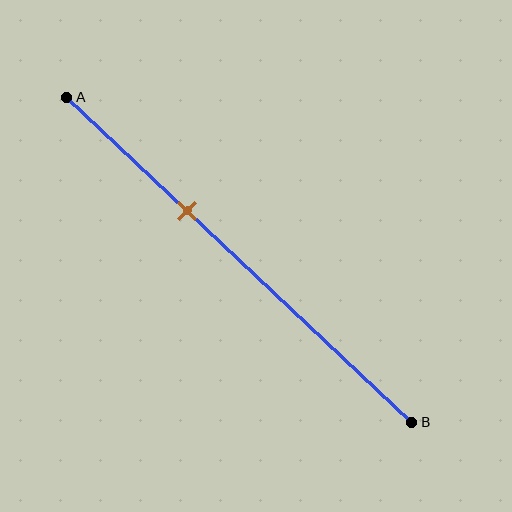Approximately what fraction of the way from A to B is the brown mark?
The brown mark is approximately 35% of the way from A to B.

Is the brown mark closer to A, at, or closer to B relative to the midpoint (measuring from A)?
The brown mark is closer to point A than the midpoint of segment AB.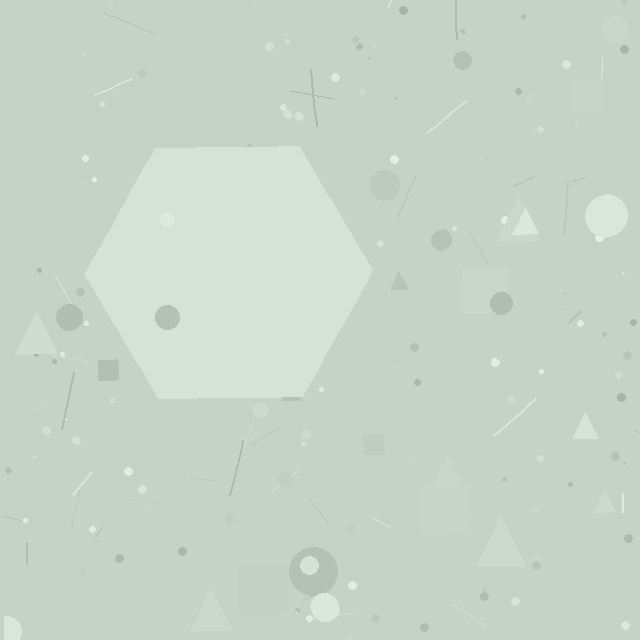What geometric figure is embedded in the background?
A hexagon is embedded in the background.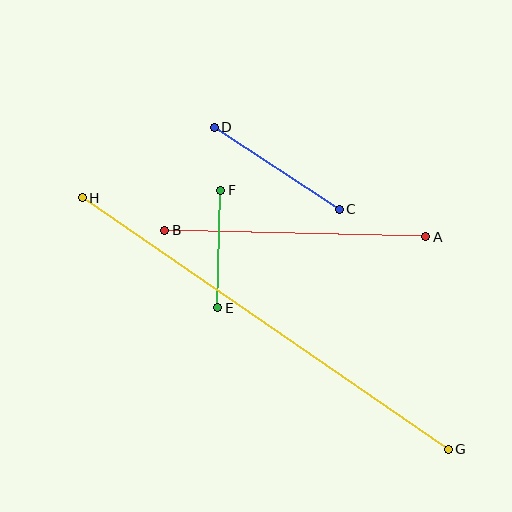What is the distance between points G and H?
The distance is approximately 444 pixels.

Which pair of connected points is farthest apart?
Points G and H are farthest apart.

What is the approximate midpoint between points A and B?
The midpoint is at approximately (295, 233) pixels.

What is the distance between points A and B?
The distance is approximately 261 pixels.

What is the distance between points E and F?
The distance is approximately 118 pixels.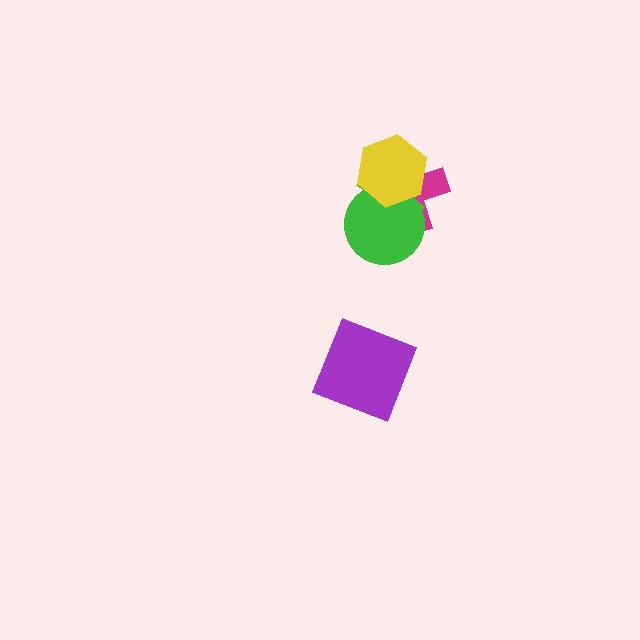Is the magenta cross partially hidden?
Yes, it is partially covered by another shape.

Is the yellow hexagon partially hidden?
No, no other shape covers it.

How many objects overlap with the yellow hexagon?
3 objects overlap with the yellow hexagon.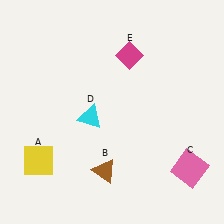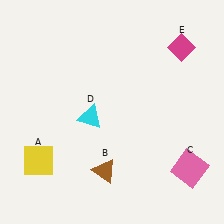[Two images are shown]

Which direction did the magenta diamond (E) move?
The magenta diamond (E) moved right.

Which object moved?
The magenta diamond (E) moved right.